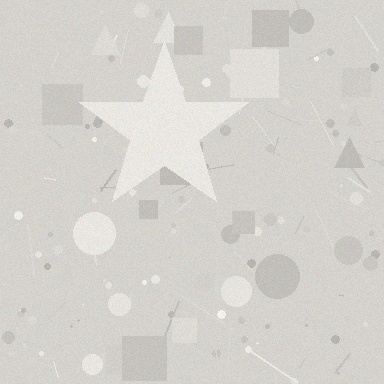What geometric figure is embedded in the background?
A star is embedded in the background.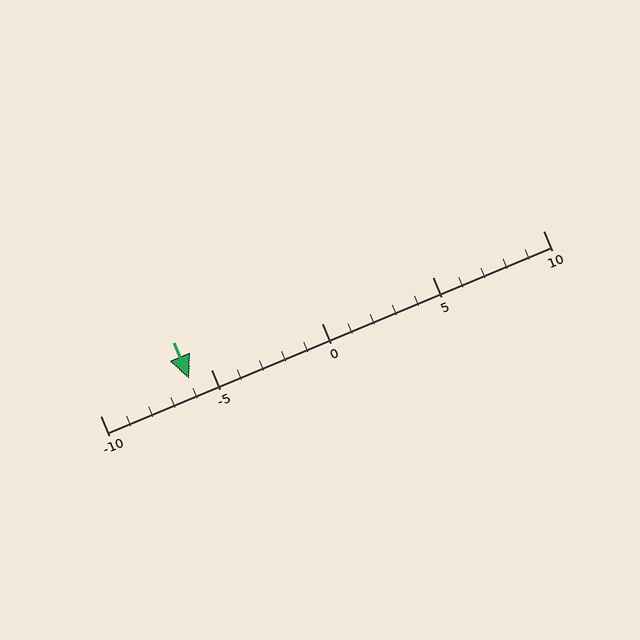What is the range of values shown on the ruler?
The ruler shows values from -10 to 10.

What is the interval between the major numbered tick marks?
The major tick marks are spaced 5 units apart.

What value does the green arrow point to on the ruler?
The green arrow points to approximately -6.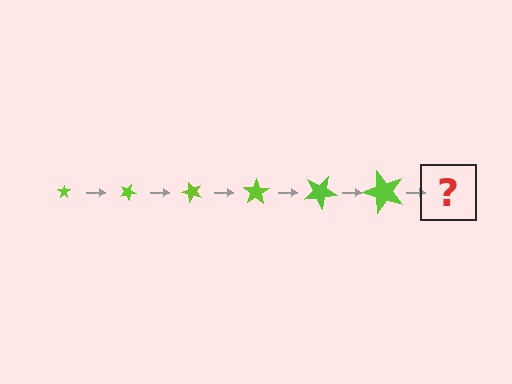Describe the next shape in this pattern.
It should be a star, larger than the previous one and rotated 150 degrees from the start.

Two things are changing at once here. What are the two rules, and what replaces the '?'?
The two rules are that the star grows larger each step and it rotates 25 degrees each step. The '?' should be a star, larger than the previous one and rotated 150 degrees from the start.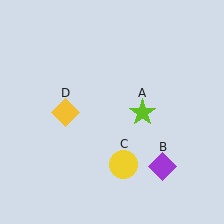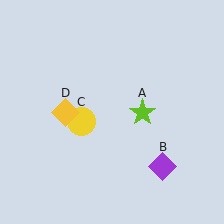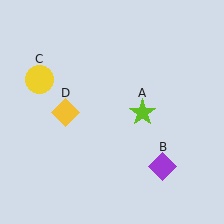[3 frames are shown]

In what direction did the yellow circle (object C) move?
The yellow circle (object C) moved up and to the left.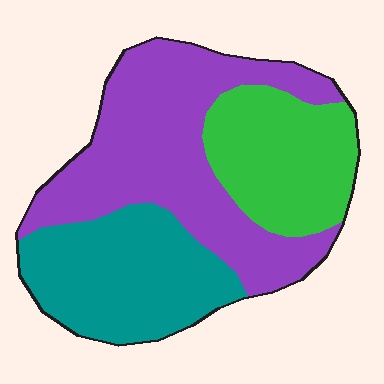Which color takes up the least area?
Green, at roughly 25%.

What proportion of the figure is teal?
Teal takes up about one third (1/3) of the figure.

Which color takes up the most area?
Purple, at roughly 45%.